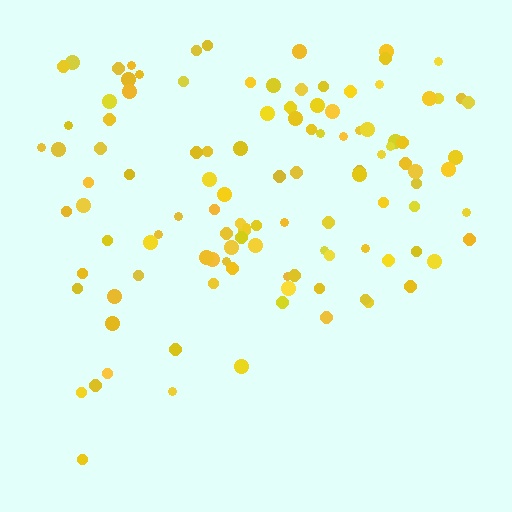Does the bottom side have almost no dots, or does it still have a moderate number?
Still a moderate number, just noticeably fewer than the top.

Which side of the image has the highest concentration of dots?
The top.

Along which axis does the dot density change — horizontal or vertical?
Vertical.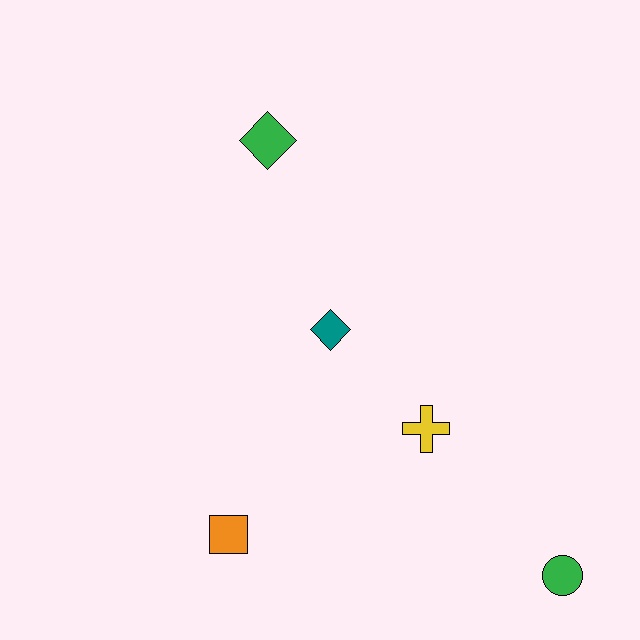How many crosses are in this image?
There is 1 cross.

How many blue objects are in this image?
There are no blue objects.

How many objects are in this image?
There are 5 objects.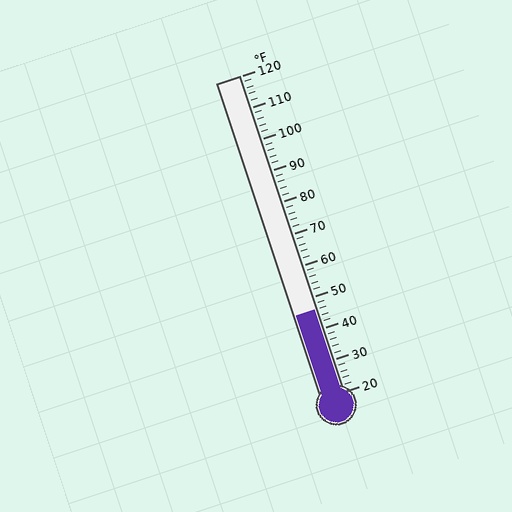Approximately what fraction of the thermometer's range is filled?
The thermometer is filled to approximately 25% of its range.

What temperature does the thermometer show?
The thermometer shows approximately 46°F.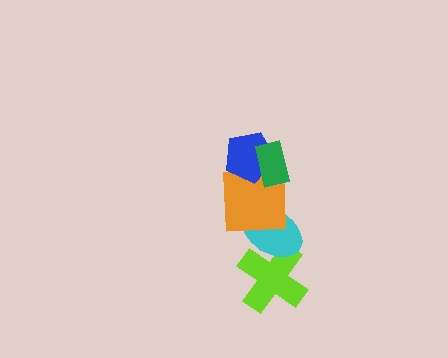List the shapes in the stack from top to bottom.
From top to bottom: the green rectangle, the blue pentagon, the orange square, the cyan ellipse, the lime cross.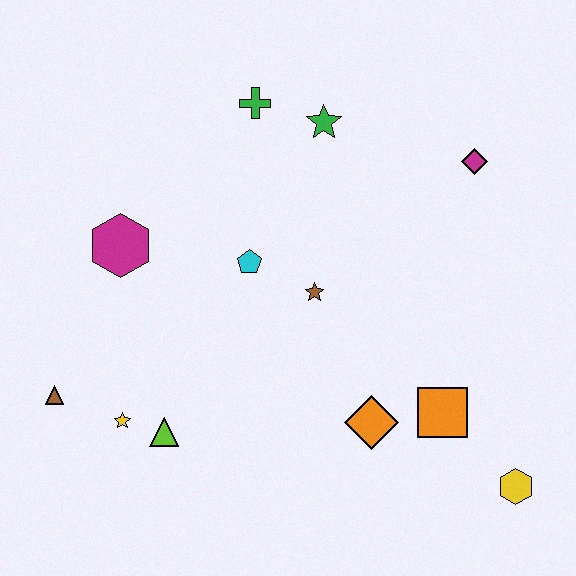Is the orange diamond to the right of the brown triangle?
Yes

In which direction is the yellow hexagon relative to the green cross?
The yellow hexagon is below the green cross.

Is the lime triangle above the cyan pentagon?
No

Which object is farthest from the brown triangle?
The magenta diamond is farthest from the brown triangle.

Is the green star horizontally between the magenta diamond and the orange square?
No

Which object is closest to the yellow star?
The lime triangle is closest to the yellow star.